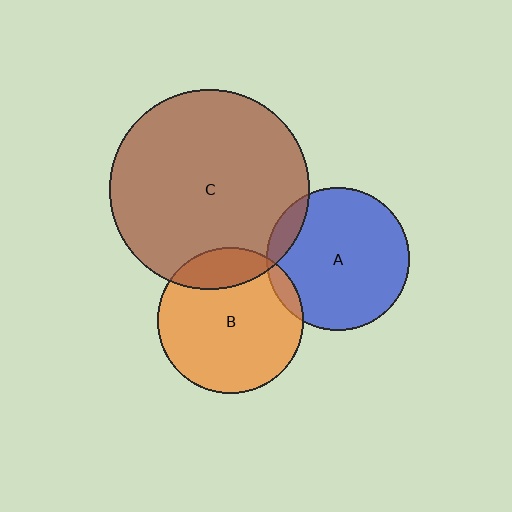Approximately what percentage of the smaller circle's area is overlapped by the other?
Approximately 5%.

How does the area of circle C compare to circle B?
Approximately 1.9 times.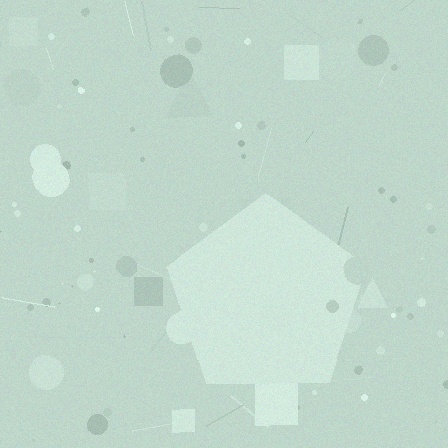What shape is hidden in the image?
A pentagon is hidden in the image.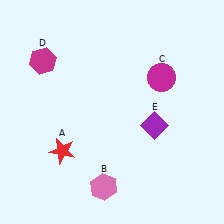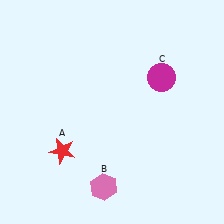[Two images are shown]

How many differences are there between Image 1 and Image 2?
There are 2 differences between the two images.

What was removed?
The magenta hexagon (D), the purple diamond (E) were removed in Image 2.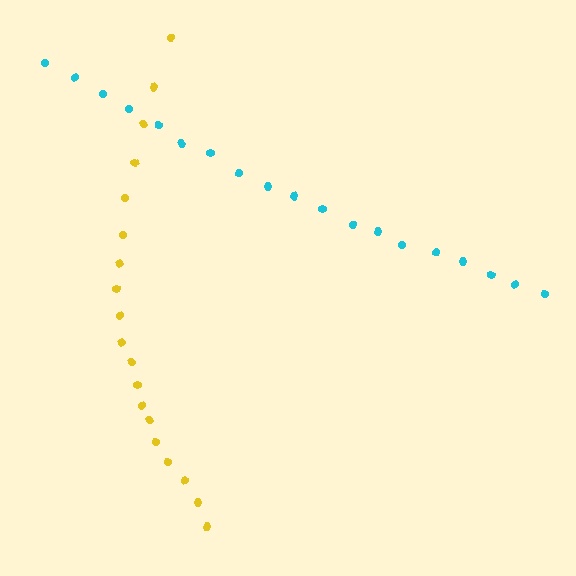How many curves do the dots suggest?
There are 2 distinct paths.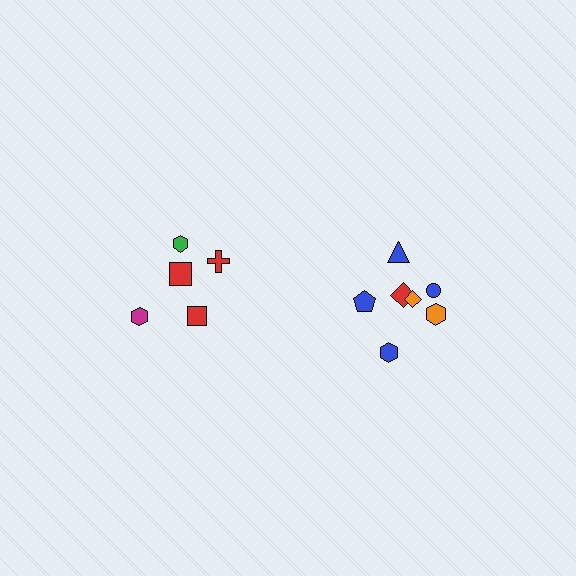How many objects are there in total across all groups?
There are 12 objects.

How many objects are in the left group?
There are 5 objects.